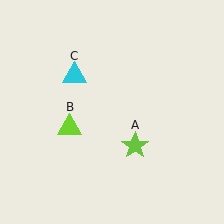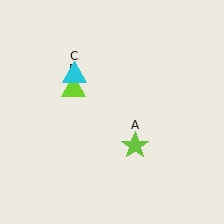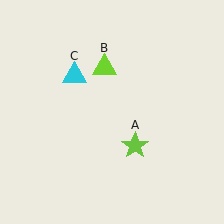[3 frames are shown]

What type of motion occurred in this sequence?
The lime triangle (object B) rotated clockwise around the center of the scene.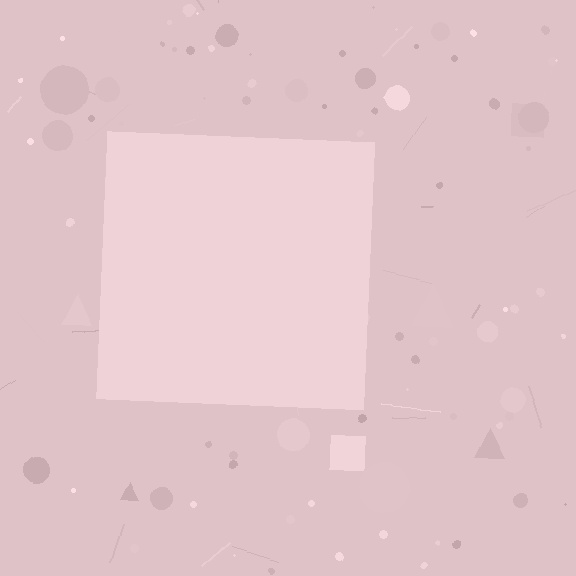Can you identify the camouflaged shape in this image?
The camouflaged shape is a square.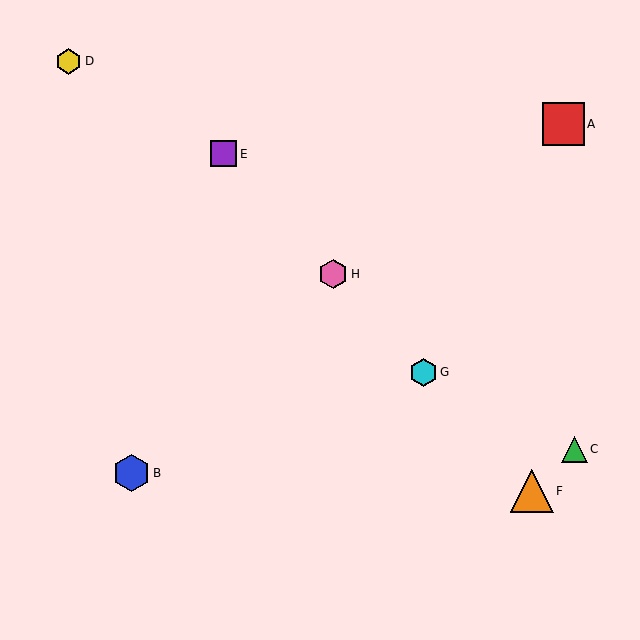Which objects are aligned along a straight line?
Objects E, F, G, H are aligned along a straight line.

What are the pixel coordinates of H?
Object H is at (333, 274).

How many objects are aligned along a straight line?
4 objects (E, F, G, H) are aligned along a straight line.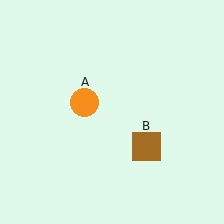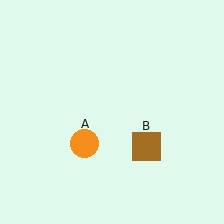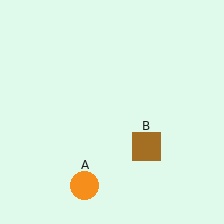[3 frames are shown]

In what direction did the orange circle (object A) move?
The orange circle (object A) moved down.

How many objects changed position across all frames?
1 object changed position: orange circle (object A).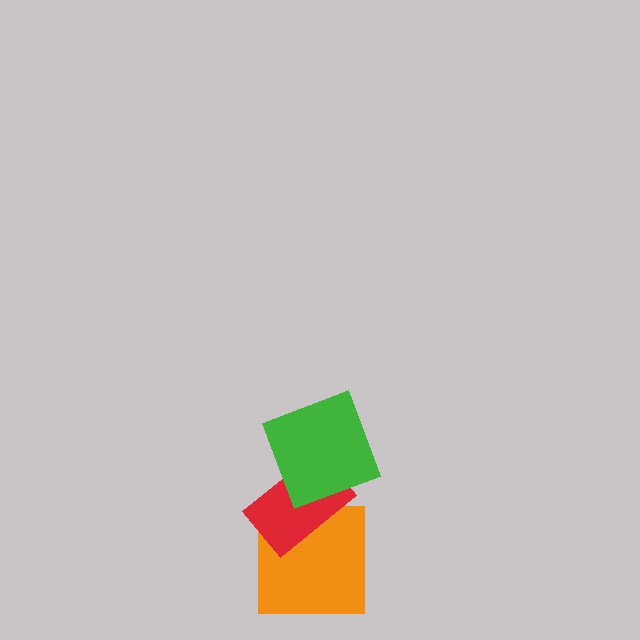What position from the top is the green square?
The green square is 1st from the top.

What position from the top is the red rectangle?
The red rectangle is 2nd from the top.